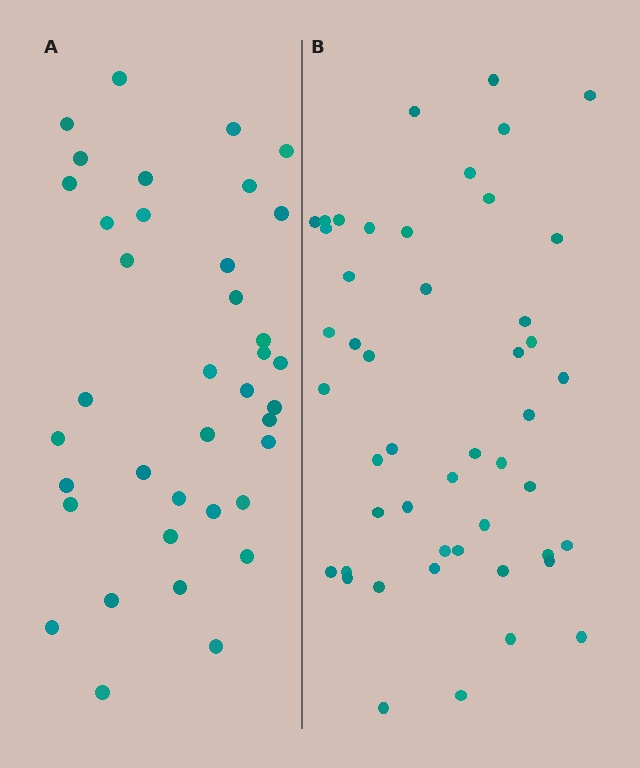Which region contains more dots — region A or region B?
Region B (the right region) has more dots.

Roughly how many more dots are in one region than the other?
Region B has roughly 10 or so more dots than region A.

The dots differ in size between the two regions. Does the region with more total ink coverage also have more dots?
No. Region A has more total ink coverage because its dots are larger, but region B actually contains more individual dots. Total area can be misleading — the number of items is what matters here.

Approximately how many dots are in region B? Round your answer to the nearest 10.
About 50 dots. (The exact count is 48, which rounds to 50.)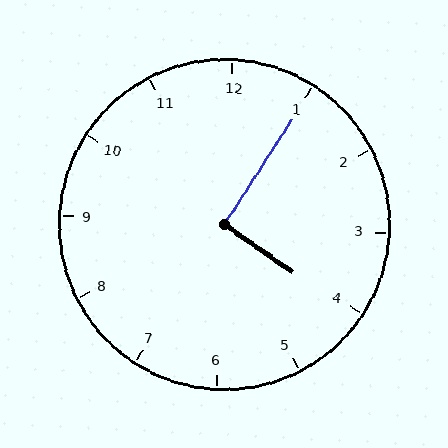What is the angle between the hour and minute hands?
Approximately 92 degrees.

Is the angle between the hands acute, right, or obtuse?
It is right.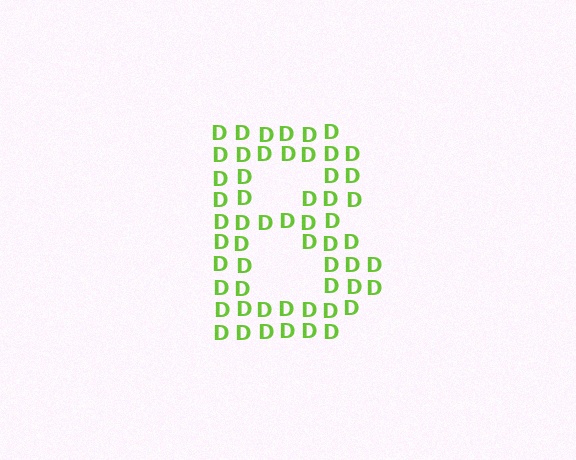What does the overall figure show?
The overall figure shows the letter B.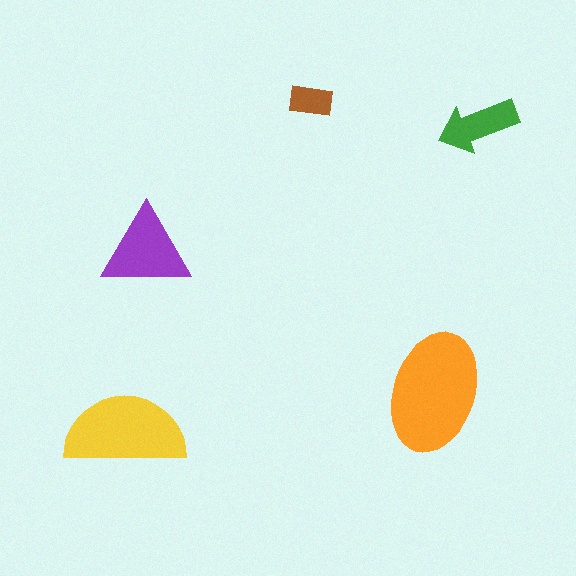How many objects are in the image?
There are 5 objects in the image.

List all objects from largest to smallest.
The orange ellipse, the yellow semicircle, the purple triangle, the green arrow, the brown rectangle.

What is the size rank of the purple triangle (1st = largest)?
3rd.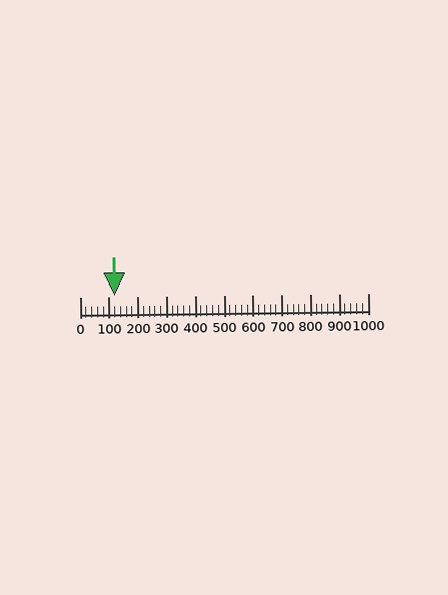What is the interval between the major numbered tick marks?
The major tick marks are spaced 100 units apart.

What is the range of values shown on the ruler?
The ruler shows values from 0 to 1000.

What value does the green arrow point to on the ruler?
The green arrow points to approximately 120.